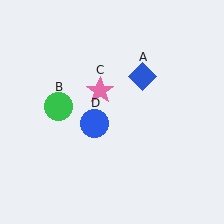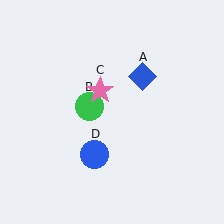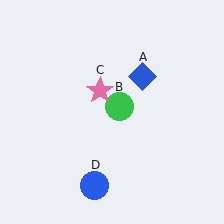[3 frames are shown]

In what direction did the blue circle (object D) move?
The blue circle (object D) moved down.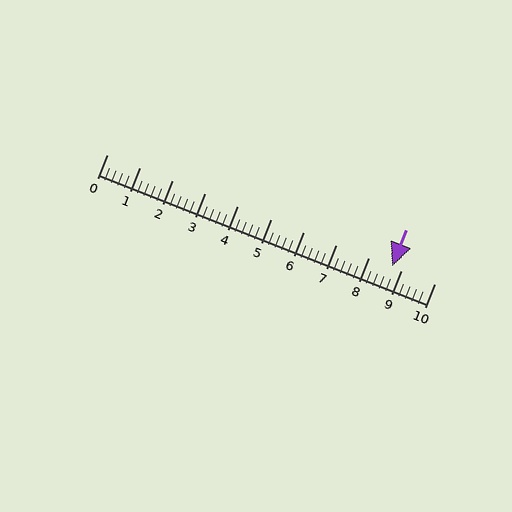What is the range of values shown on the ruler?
The ruler shows values from 0 to 10.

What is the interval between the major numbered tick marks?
The major tick marks are spaced 1 units apart.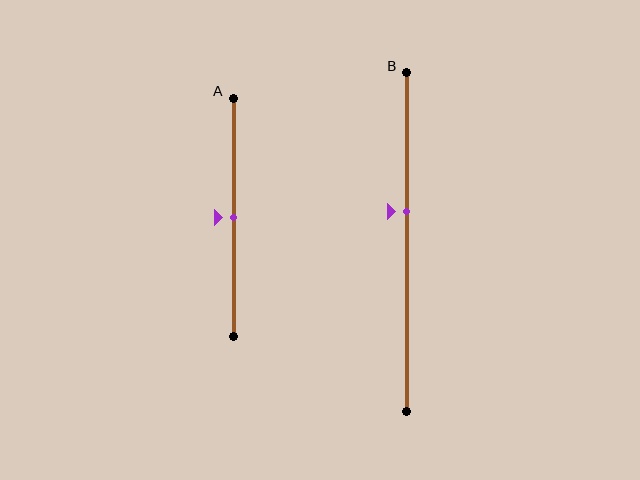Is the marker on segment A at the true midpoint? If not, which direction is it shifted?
Yes, the marker on segment A is at the true midpoint.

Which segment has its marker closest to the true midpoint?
Segment A has its marker closest to the true midpoint.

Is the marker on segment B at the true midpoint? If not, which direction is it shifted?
No, the marker on segment B is shifted upward by about 9% of the segment length.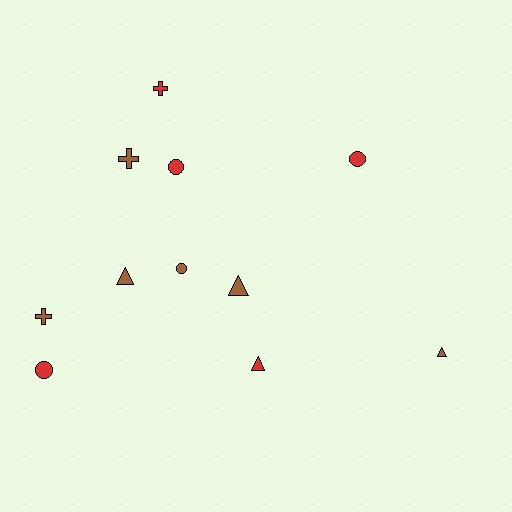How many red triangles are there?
There is 1 red triangle.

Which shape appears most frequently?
Circle, with 4 objects.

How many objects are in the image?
There are 11 objects.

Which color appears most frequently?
Brown, with 6 objects.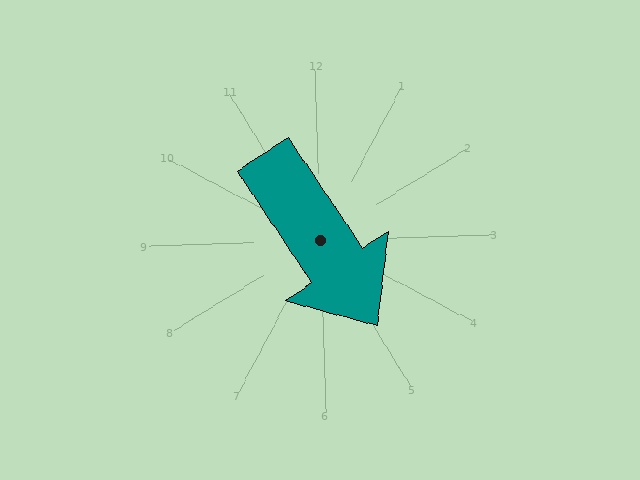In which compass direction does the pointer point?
Southeast.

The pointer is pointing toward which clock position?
Roughly 5 o'clock.